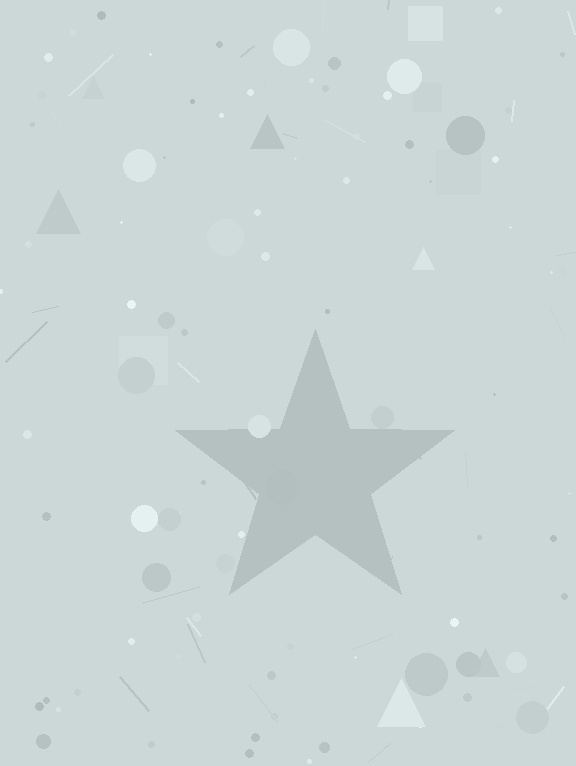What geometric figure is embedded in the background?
A star is embedded in the background.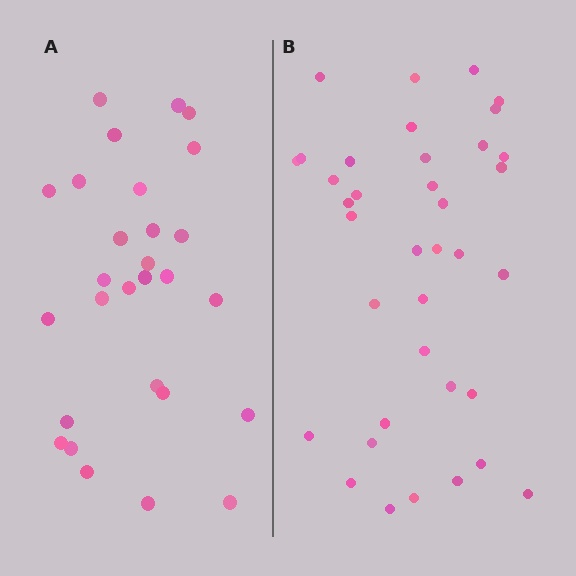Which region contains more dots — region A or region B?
Region B (the right region) has more dots.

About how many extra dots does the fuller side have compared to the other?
Region B has roughly 8 or so more dots than region A.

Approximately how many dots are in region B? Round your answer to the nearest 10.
About 40 dots. (The exact count is 37, which rounds to 40.)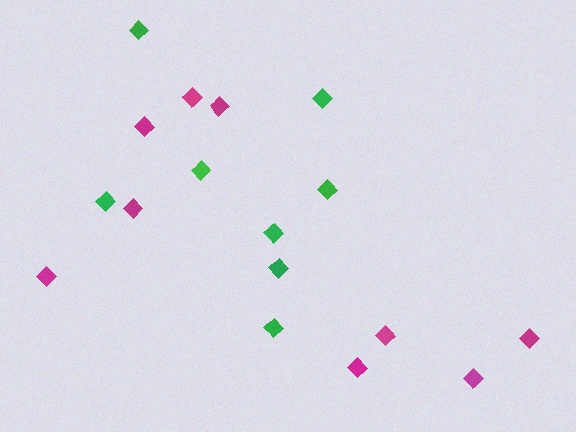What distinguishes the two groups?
There are 2 groups: one group of green diamonds (8) and one group of magenta diamonds (9).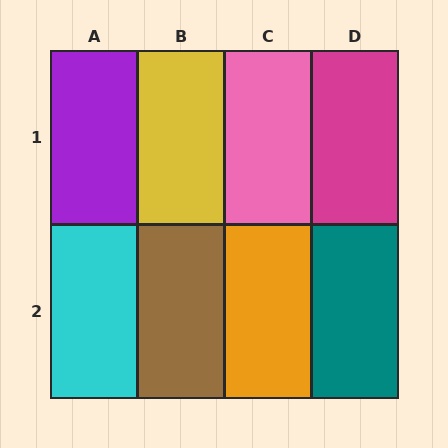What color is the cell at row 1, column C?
Pink.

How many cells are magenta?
1 cell is magenta.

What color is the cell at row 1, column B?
Yellow.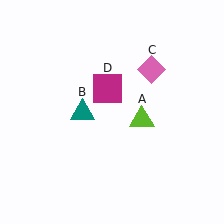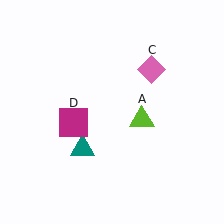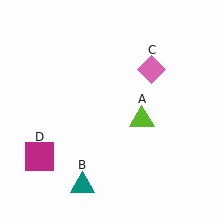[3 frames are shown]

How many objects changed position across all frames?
2 objects changed position: teal triangle (object B), magenta square (object D).